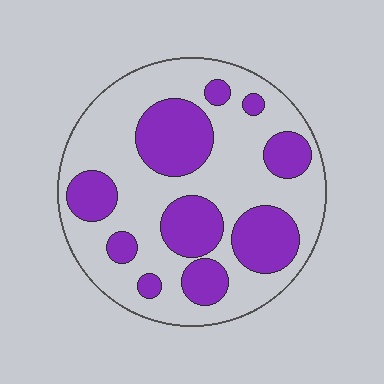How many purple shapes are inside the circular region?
10.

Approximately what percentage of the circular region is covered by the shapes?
Approximately 35%.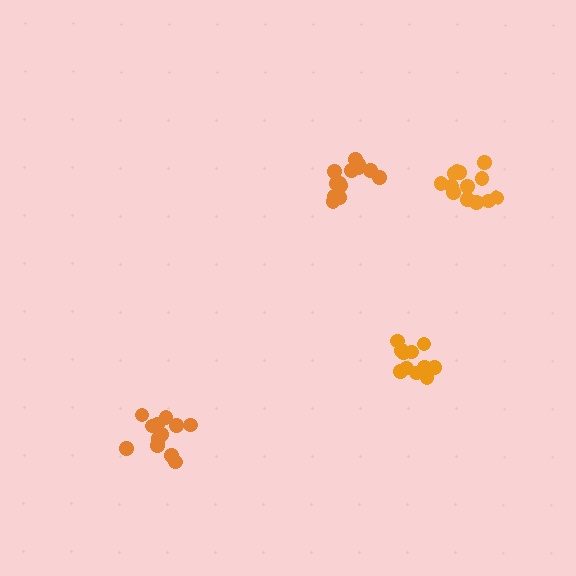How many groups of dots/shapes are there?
There are 4 groups.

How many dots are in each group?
Group 1: 14 dots, Group 2: 13 dots, Group 3: 12 dots, Group 4: 11 dots (50 total).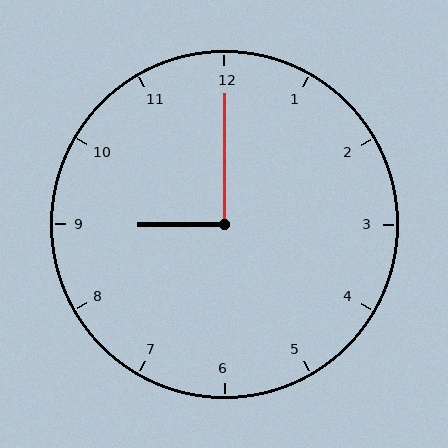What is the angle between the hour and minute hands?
Approximately 90 degrees.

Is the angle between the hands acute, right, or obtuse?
It is right.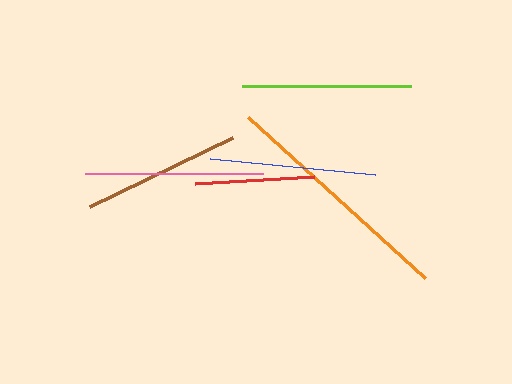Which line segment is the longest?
The orange line is the longest at approximately 240 pixels.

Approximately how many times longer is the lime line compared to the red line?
The lime line is approximately 1.4 times the length of the red line.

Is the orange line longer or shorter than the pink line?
The orange line is longer than the pink line.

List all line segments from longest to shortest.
From longest to shortest: orange, pink, lime, blue, brown, red.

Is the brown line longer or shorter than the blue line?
The blue line is longer than the brown line.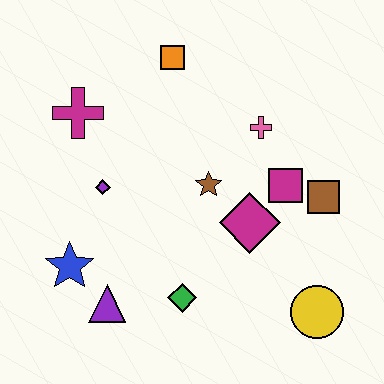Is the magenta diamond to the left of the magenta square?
Yes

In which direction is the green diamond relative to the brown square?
The green diamond is to the left of the brown square.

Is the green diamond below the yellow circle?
No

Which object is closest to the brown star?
The magenta diamond is closest to the brown star.